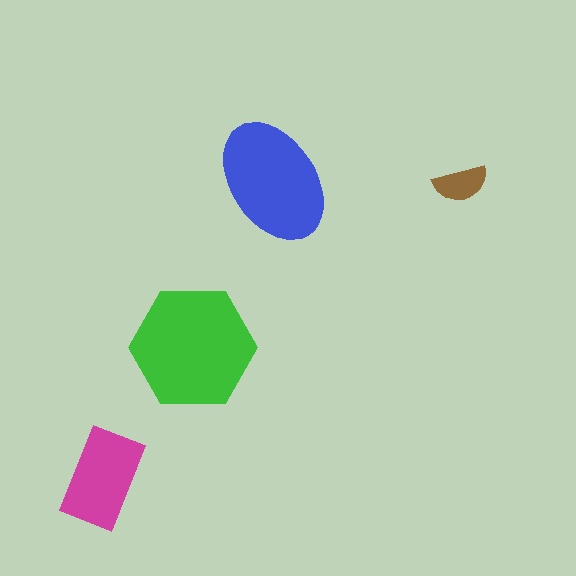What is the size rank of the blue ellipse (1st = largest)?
2nd.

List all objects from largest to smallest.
The green hexagon, the blue ellipse, the magenta rectangle, the brown semicircle.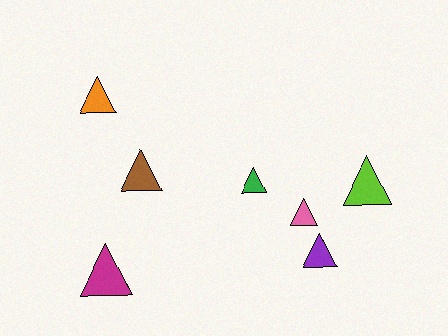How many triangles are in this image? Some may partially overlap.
There are 7 triangles.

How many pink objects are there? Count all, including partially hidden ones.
There is 1 pink object.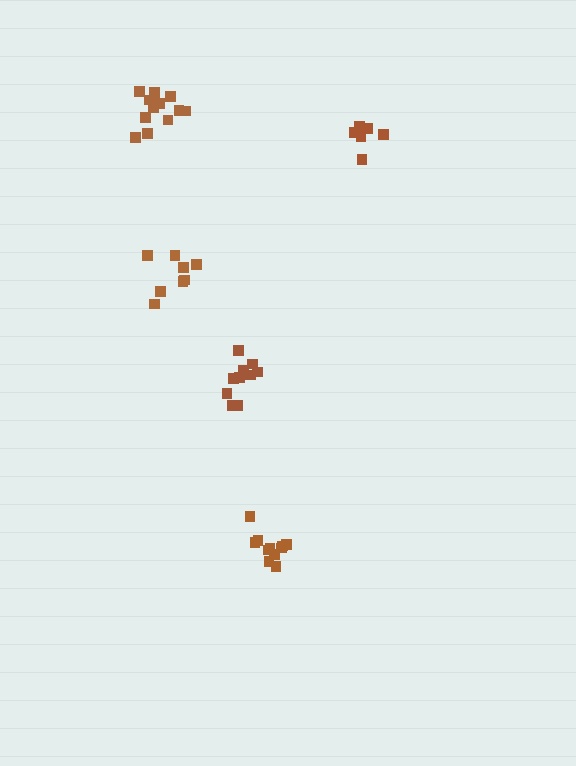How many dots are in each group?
Group 1: 12 dots, Group 2: 6 dots, Group 3: 8 dots, Group 4: 11 dots, Group 5: 10 dots (47 total).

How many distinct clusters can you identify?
There are 5 distinct clusters.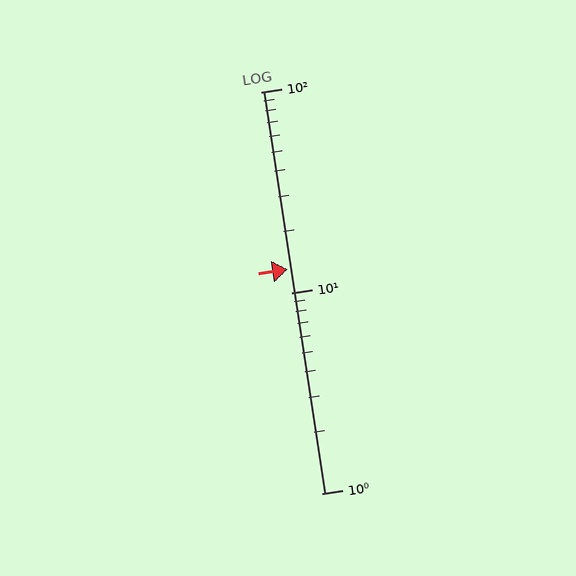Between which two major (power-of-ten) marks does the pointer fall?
The pointer is between 10 and 100.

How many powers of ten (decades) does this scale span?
The scale spans 2 decades, from 1 to 100.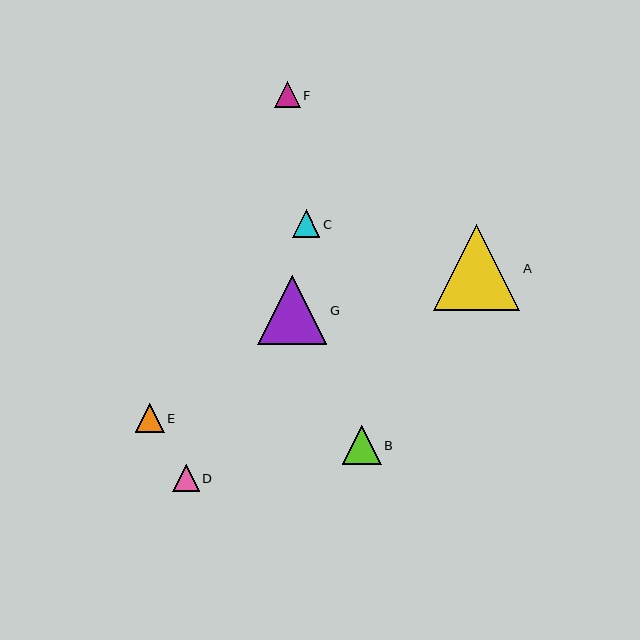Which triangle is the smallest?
Triangle F is the smallest with a size of approximately 26 pixels.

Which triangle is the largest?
Triangle A is the largest with a size of approximately 86 pixels.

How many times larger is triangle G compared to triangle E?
Triangle G is approximately 2.4 times the size of triangle E.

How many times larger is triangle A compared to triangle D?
Triangle A is approximately 3.2 times the size of triangle D.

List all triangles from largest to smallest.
From largest to smallest: A, G, B, E, C, D, F.